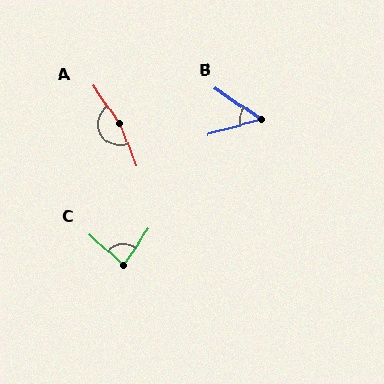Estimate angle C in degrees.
Approximately 82 degrees.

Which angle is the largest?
A, at approximately 168 degrees.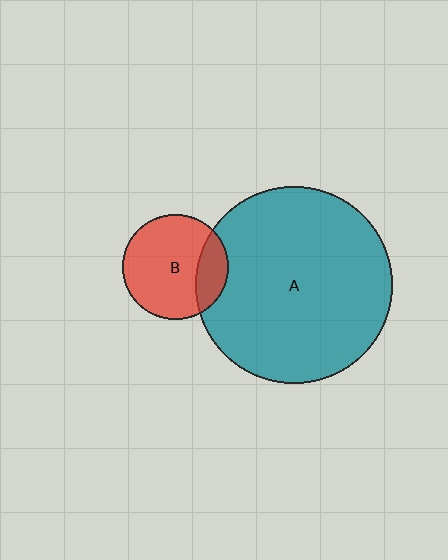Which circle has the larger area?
Circle A (teal).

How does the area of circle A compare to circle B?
Approximately 3.5 times.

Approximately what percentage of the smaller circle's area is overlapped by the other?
Approximately 20%.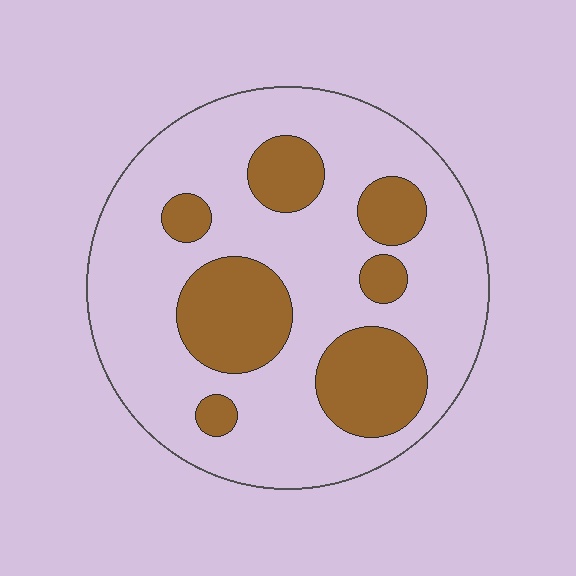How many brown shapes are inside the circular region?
7.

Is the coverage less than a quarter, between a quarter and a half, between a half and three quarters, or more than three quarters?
Between a quarter and a half.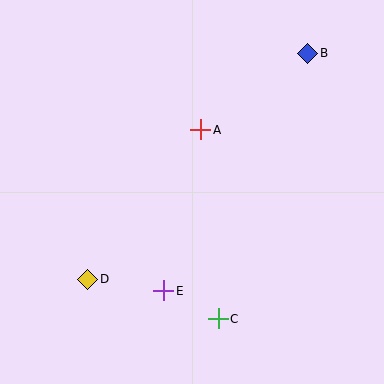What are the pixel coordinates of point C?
Point C is at (218, 319).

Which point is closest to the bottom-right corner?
Point C is closest to the bottom-right corner.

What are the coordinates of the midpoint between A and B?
The midpoint between A and B is at (254, 91).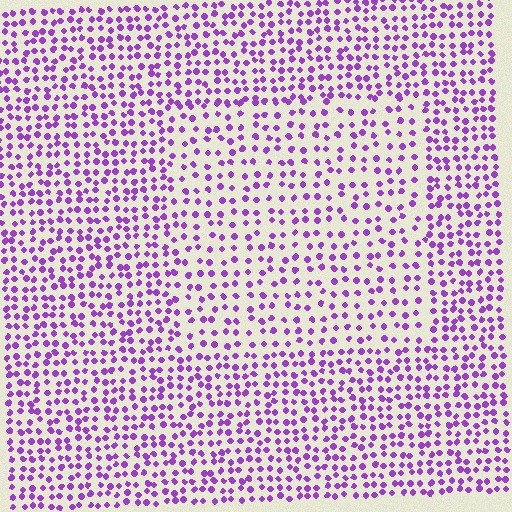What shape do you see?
I see a rectangle.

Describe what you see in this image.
The image contains small purple elements arranged at two different densities. A rectangle-shaped region is visible where the elements are less densely packed than the surrounding area.